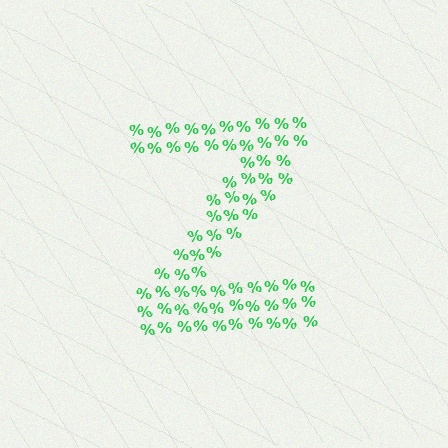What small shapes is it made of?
It is made of small percent signs.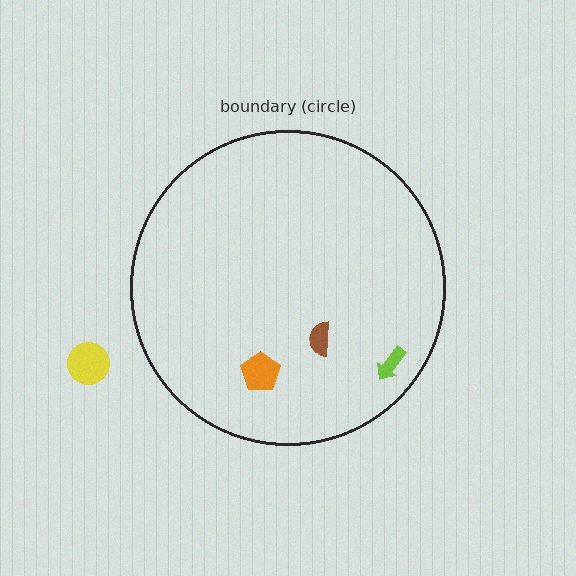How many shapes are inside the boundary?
3 inside, 1 outside.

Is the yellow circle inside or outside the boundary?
Outside.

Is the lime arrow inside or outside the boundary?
Inside.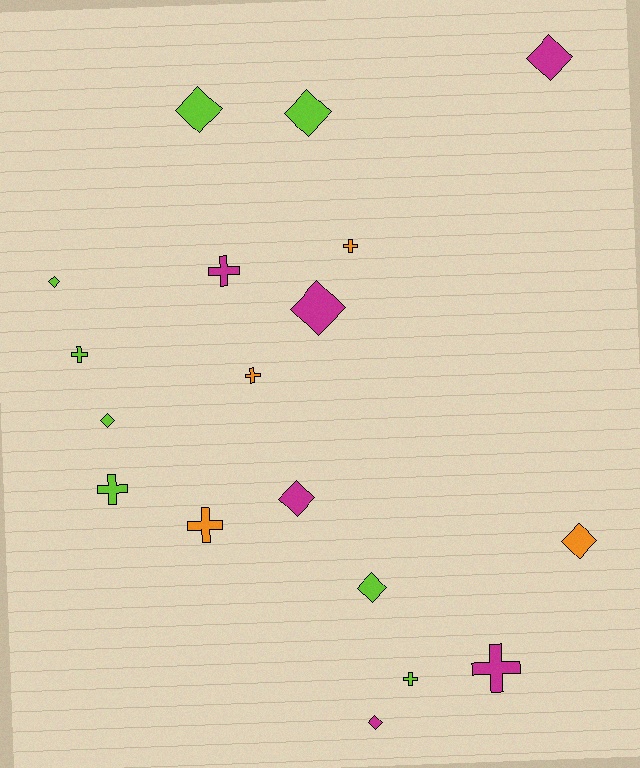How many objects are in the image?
There are 18 objects.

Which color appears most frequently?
Lime, with 8 objects.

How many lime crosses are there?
There are 3 lime crosses.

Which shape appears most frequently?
Diamond, with 10 objects.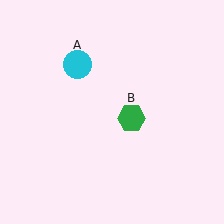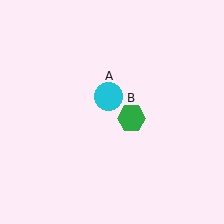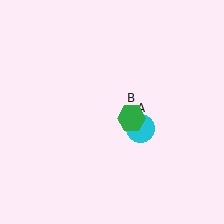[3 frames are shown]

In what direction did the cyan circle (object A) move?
The cyan circle (object A) moved down and to the right.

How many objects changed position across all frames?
1 object changed position: cyan circle (object A).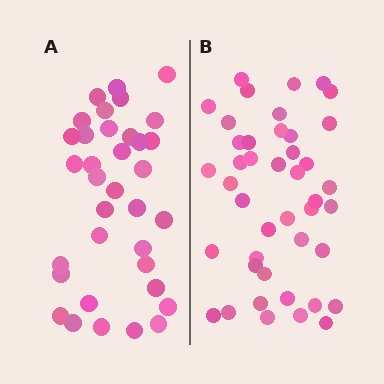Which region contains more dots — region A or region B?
Region B (the right region) has more dots.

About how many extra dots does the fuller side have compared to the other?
Region B has roughly 8 or so more dots than region A.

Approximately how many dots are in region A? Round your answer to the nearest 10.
About 40 dots. (The exact count is 35, which rounds to 40.)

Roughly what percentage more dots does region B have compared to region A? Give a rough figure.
About 25% more.